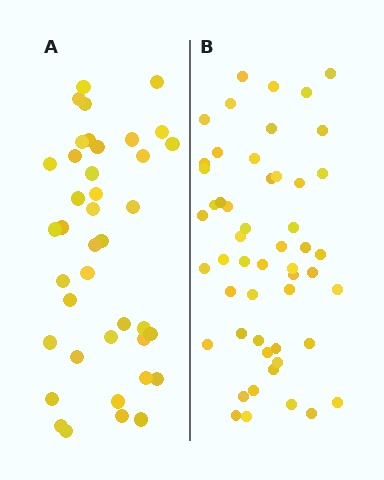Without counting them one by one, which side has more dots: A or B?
Region B (the right region) has more dots.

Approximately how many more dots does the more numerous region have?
Region B has roughly 12 or so more dots than region A.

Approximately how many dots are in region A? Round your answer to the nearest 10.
About 40 dots.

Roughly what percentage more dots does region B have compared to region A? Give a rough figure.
About 30% more.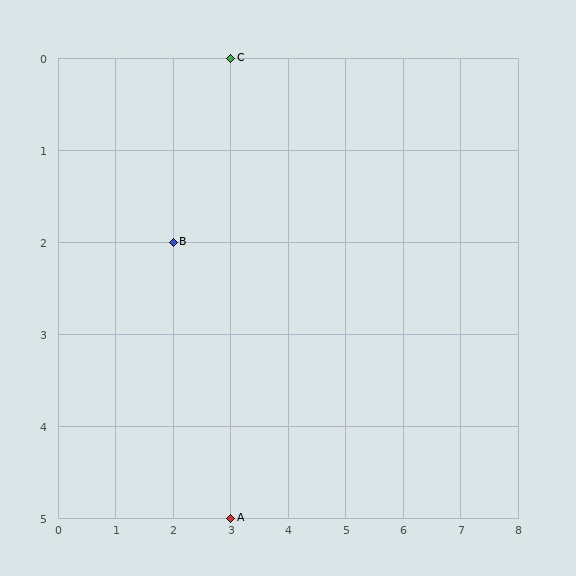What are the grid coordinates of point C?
Point C is at grid coordinates (3, 0).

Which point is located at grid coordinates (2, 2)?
Point B is at (2, 2).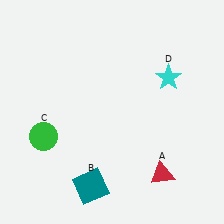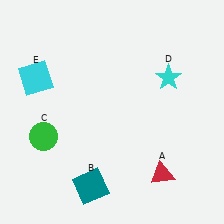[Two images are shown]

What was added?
A cyan square (E) was added in Image 2.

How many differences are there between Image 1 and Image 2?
There is 1 difference between the two images.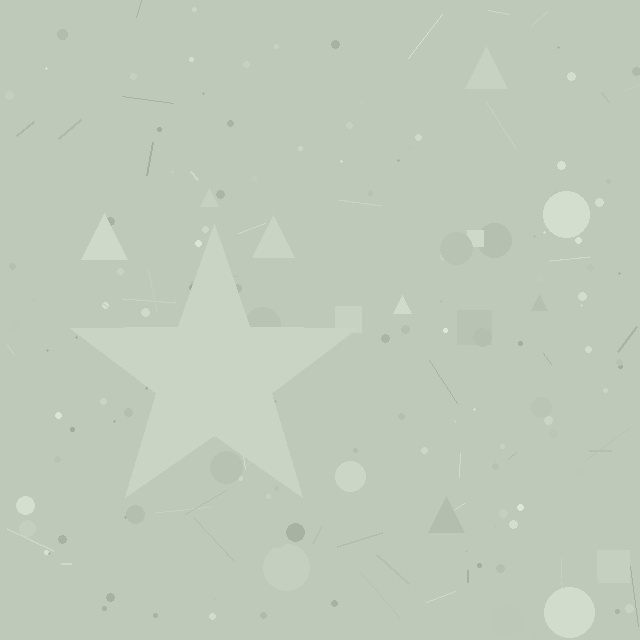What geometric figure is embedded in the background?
A star is embedded in the background.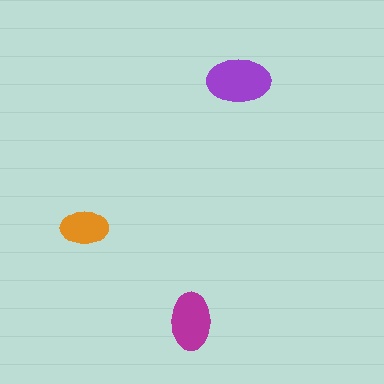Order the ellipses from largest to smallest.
the purple one, the magenta one, the orange one.